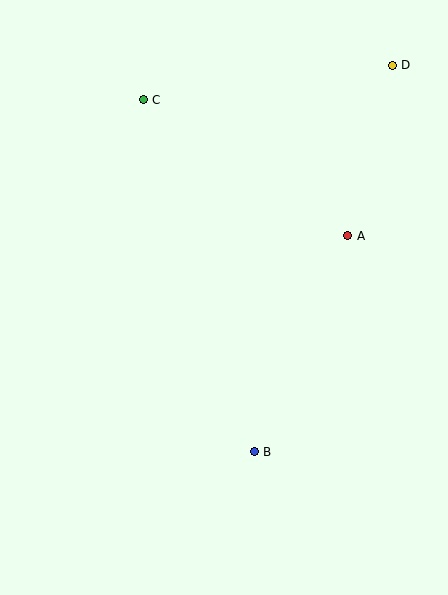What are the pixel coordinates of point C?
Point C is at (143, 100).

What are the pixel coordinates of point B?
Point B is at (254, 452).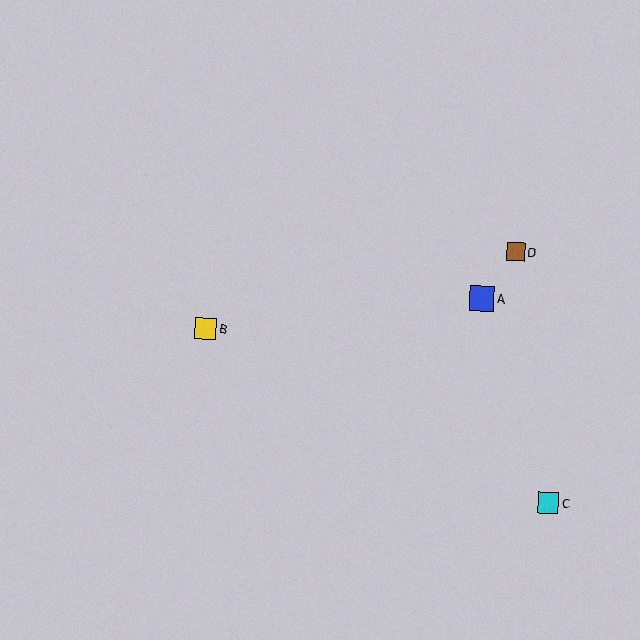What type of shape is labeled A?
Shape A is a blue square.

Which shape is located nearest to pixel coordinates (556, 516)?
The cyan square (labeled C) at (548, 503) is nearest to that location.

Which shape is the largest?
The blue square (labeled A) is the largest.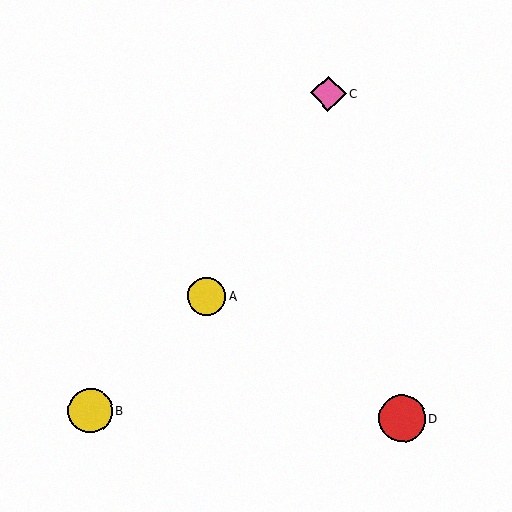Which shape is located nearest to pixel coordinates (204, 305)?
The yellow circle (labeled A) at (207, 296) is nearest to that location.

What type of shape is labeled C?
Shape C is a pink diamond.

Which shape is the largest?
The red circle (labeled D) is the largest.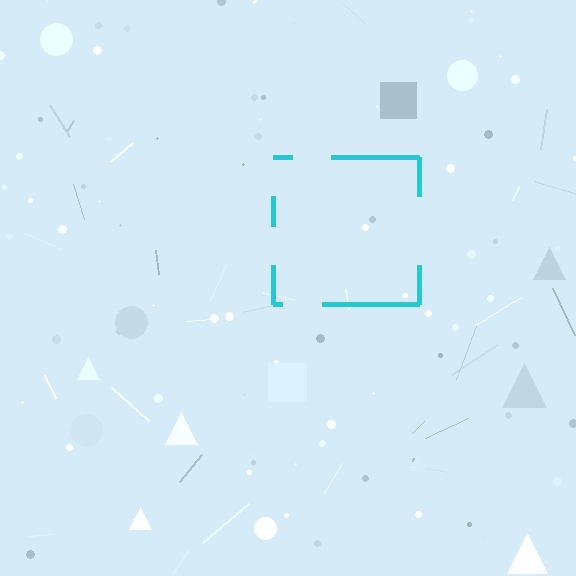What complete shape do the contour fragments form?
The contour fragments form a square.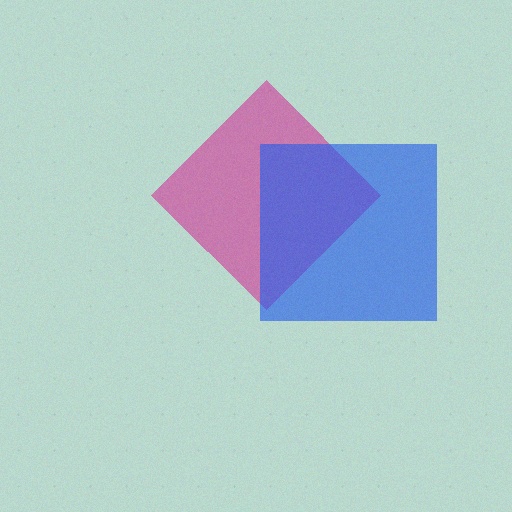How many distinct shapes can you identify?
There are 2 distinct shapes: a magenta diamond, a blue square.